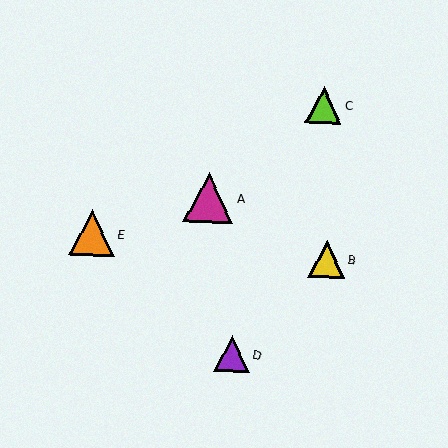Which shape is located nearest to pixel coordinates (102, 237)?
The orange triangle (labeled E) at (92, 233) is nearest to that location.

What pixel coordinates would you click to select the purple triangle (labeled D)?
Click at (232, 354) to select the purple triangle D.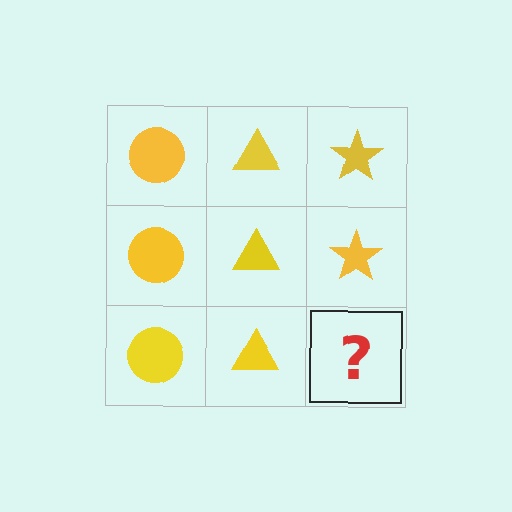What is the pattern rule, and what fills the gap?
The rule is that each column has a consistent shape. The gap should be filled with a yellow star.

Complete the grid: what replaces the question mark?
The question mark should be replaced with a yellow star.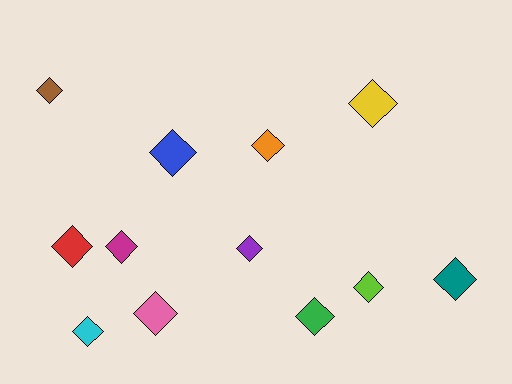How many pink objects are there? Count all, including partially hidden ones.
There is 1 pink object.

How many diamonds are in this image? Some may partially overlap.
There are 12 diamonds.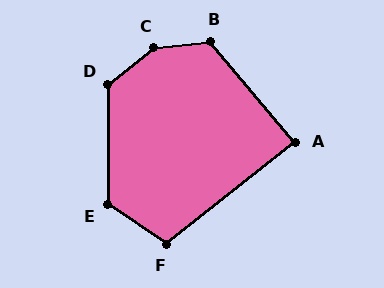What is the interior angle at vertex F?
Approximately 107 degrees (obtuse).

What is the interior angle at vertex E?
Approximately 124 degrees (obtuse).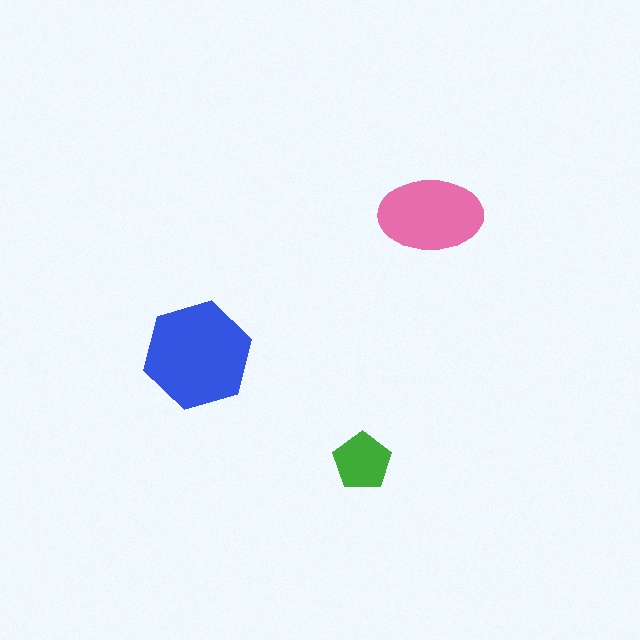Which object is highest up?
The pink ellipse is topmost.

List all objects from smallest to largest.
The green pentagon, the pink ellipse, the blue hexagon.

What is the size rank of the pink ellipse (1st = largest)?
2nd.